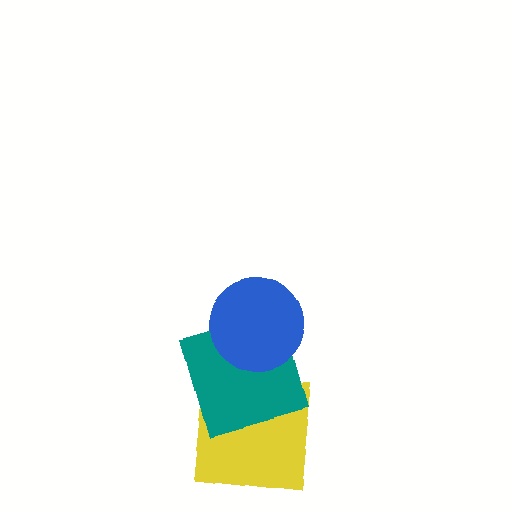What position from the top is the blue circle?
The blue circle is 1st from the top.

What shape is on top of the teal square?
The blue circle is on top of the teal square.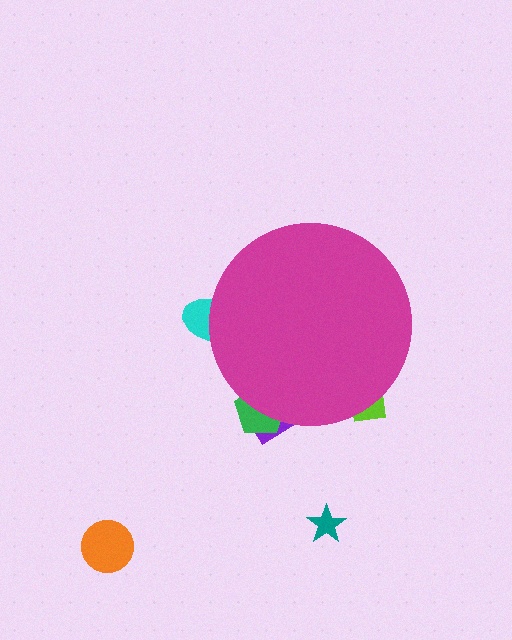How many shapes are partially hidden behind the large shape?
4 shapes are partially hidden.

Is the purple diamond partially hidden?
Yes, the purple diamond is partially hidden behind the magenta circle.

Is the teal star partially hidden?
No, the teal star is fully visible.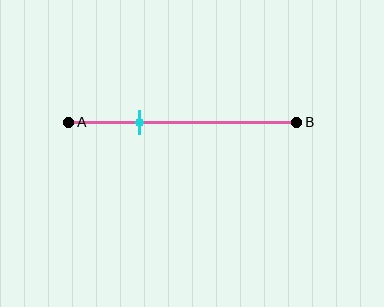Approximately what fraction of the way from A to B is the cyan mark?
The cyan mark is approximately 30% of the way from A to B.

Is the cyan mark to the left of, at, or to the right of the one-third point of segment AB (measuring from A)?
The cyan mark is approximately at the one-third point of segment AB.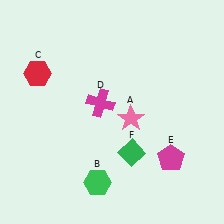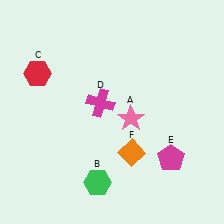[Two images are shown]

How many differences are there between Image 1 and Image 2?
There is 1 difference between the two images.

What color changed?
The diamond (F) changed from green in Image 1 to orange in Image 2.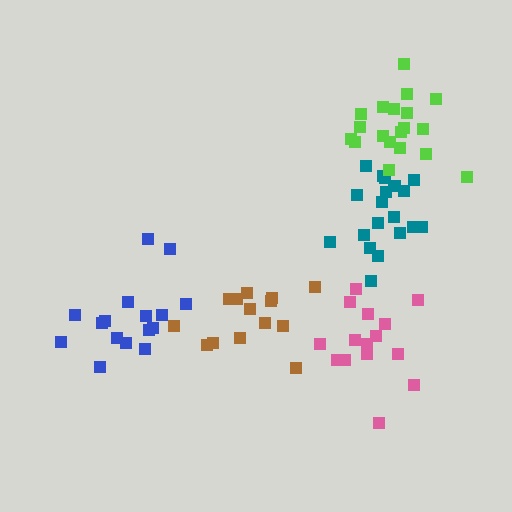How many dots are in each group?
Group 1: 14 dots, Group 2: 15 dots, Group 3: 19 dots, Group 4: 16 dots, Group 5: 19 dots (83 total).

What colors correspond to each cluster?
The clusters are colored: brown, pink, teal, blue, lime.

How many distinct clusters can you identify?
There are 5 distinct clusters.